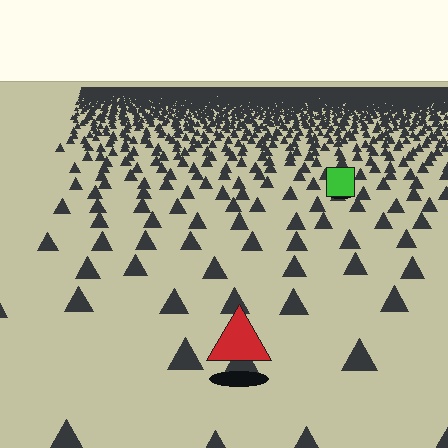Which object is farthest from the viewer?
The green square is farthest from the viewer. It appears smaller and the ground texture around it is denser.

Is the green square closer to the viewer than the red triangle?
No. The red triangle is closer — you can tell from the texture gradient: the ground texture is coarser near it.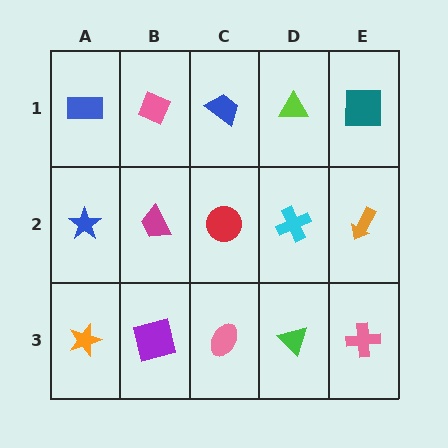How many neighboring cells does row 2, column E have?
3.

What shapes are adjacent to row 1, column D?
A cyan cross (row 2, column D), a blue trapezoid (row 1, column C), a teal square (row 1, column E).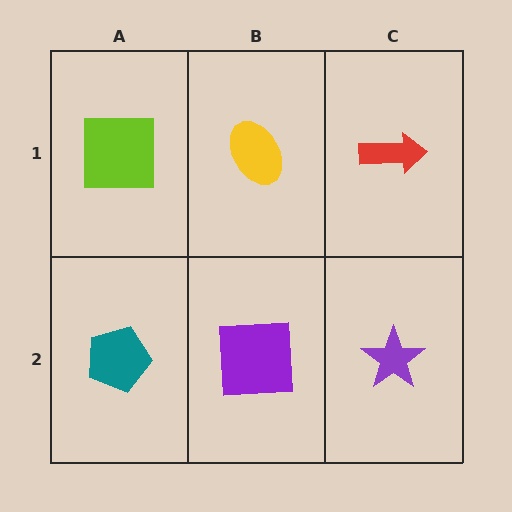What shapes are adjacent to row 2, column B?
A yellow ellipse (row 1, column B), a teal pentagon (row 2, column A), a purple star (row 2, column C).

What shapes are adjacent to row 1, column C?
A purple star (row 2, column C), a yellow ellipse (row 1, column B).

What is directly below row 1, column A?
A teal pentagon.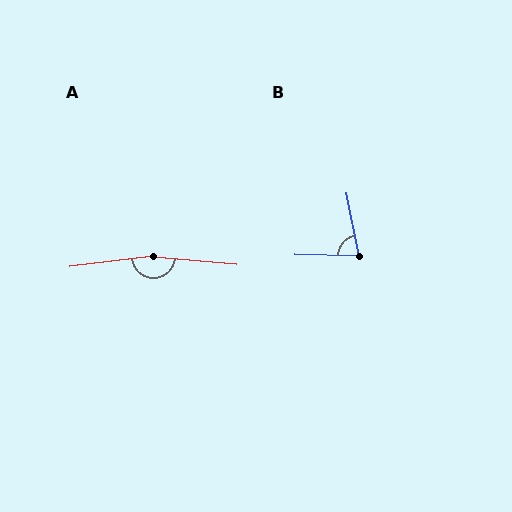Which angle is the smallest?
B, at approximately 78 degrees.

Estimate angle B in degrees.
Approximately 78 degrees.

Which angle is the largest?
A, at approximately 168 degrees.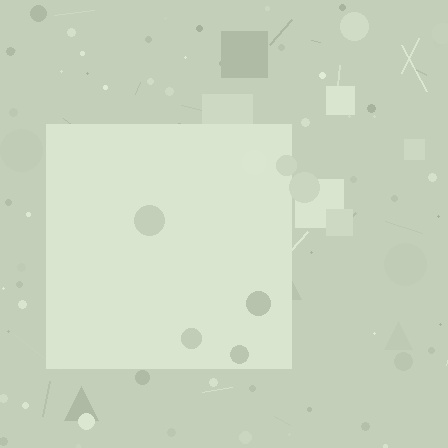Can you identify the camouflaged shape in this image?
The camouflaged shape is a square.